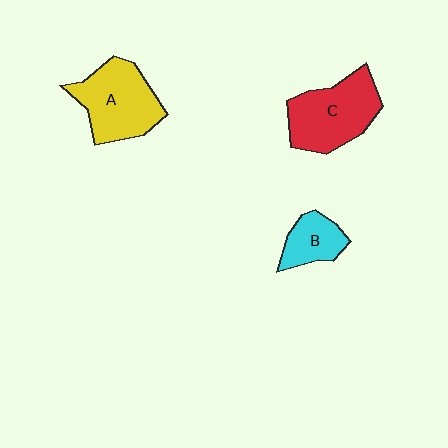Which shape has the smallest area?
Shape B (cyan).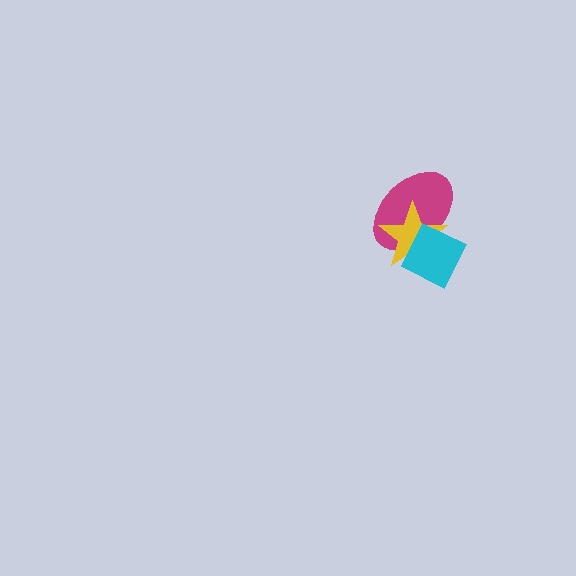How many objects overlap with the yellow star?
2 objects overlap with the yellow star.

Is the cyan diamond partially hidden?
No, no other shape covers it.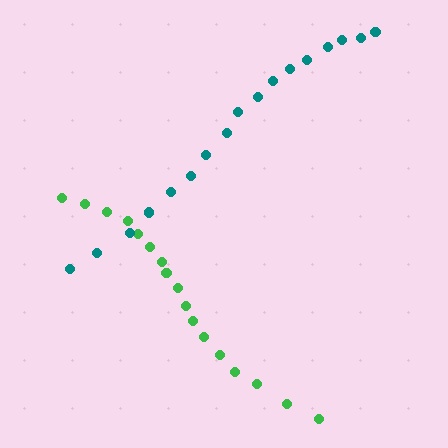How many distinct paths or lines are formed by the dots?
There are 2 distinct paths.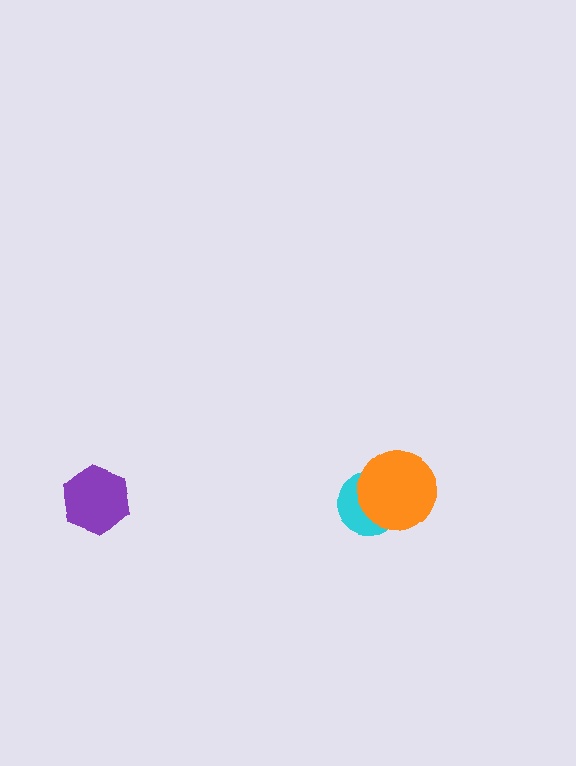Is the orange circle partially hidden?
No, no other shape covers it.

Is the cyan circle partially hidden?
Yes, it is partially covered by another shape.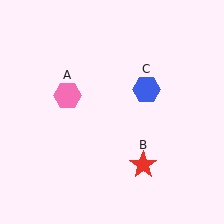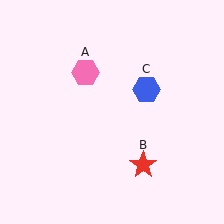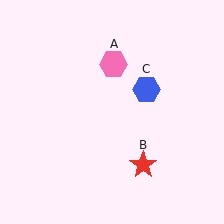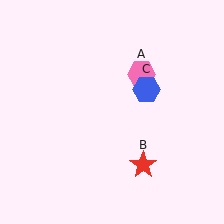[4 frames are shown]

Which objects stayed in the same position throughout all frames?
Red star (object B) and blue hexagon (object C) remained stationary.